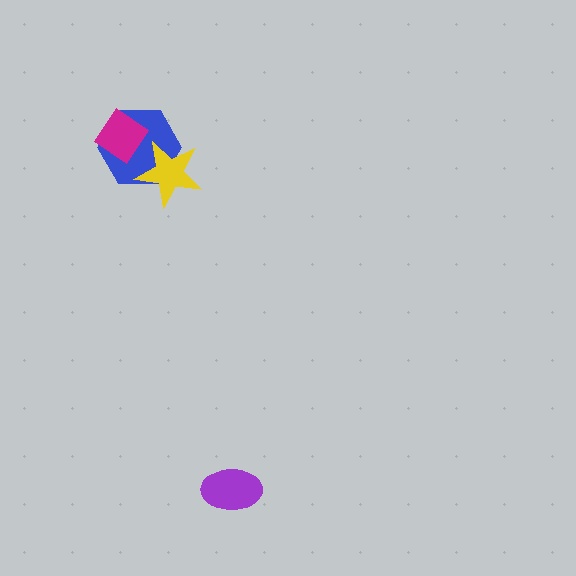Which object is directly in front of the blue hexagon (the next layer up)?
The magenta diamond is directly in front of the blue hexagon.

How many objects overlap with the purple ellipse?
0 objects overlap with the purple ellipse.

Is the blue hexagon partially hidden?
Yes, it is partially covered by another shape.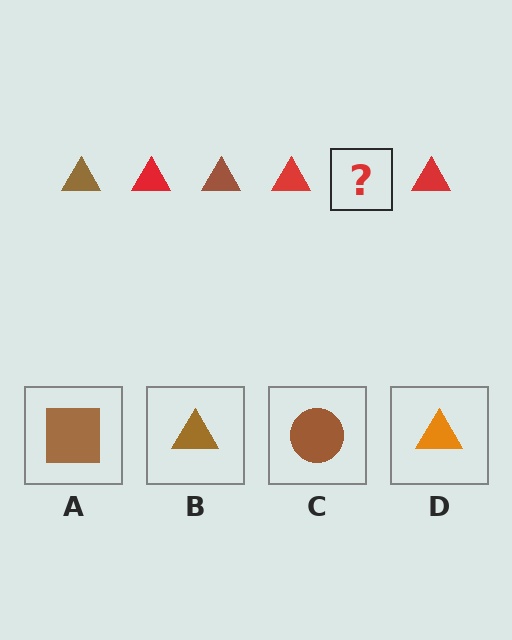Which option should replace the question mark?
Option B.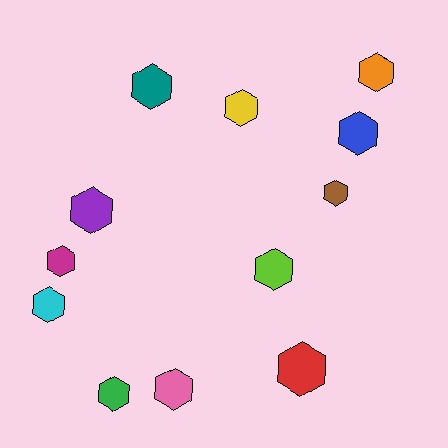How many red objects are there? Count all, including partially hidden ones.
There is 1 red object.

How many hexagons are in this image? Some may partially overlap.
There are 12 hexagons.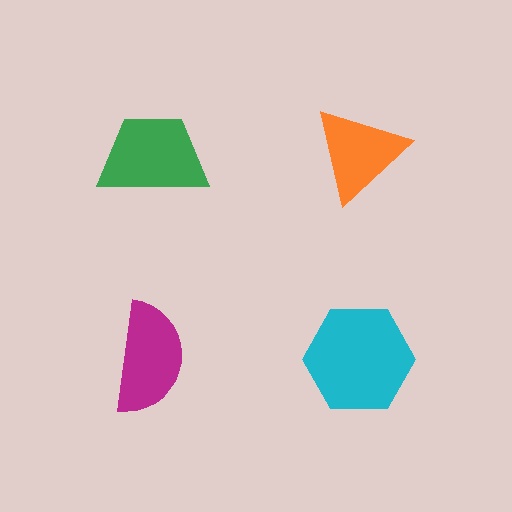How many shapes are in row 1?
2 shapes.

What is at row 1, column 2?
An orange triangle.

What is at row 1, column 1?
A green trapezoid.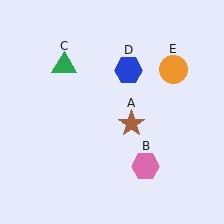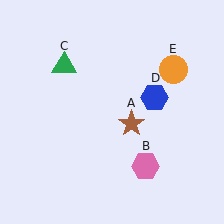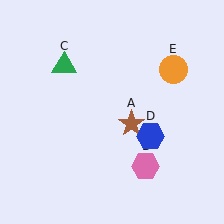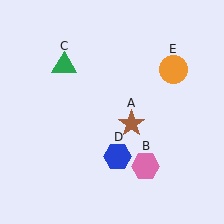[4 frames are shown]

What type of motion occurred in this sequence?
The blue hexagon (object D) rotated clockwise around the center of the scene.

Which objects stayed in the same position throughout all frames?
Brown star (object A) and pink hexagon (object B) and green triangle (object C) and orange circle (object E) remained stationary.